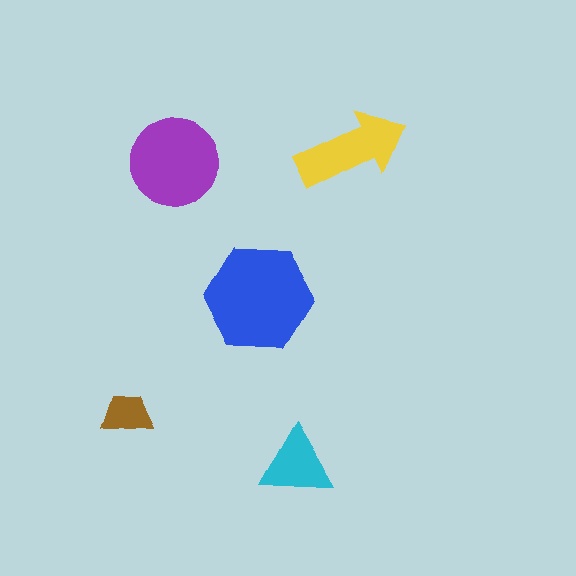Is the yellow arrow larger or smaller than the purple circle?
Smaller.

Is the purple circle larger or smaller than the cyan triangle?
Larger.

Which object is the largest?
The blue hexagon.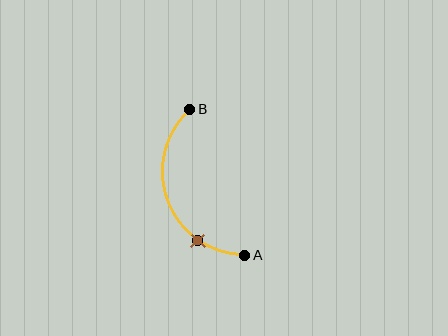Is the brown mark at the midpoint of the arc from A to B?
No. The brown mark lies on the arc but is closer to endpoint A. The arc midpoint would be at the point on the curve equidistant along the arc from both A and B.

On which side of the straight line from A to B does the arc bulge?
The arc bulges to the left of the straight line connecting A and B.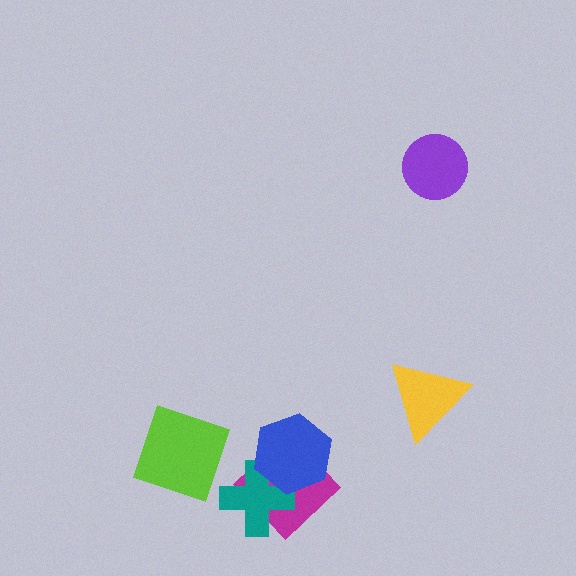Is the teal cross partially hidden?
Yes, it is partially covered by another shape.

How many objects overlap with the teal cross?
2 objects overlap with the teal cross.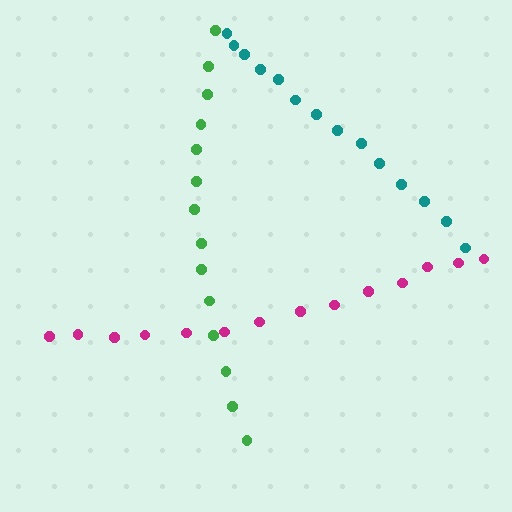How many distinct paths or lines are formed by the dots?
There are 3 distinct paths.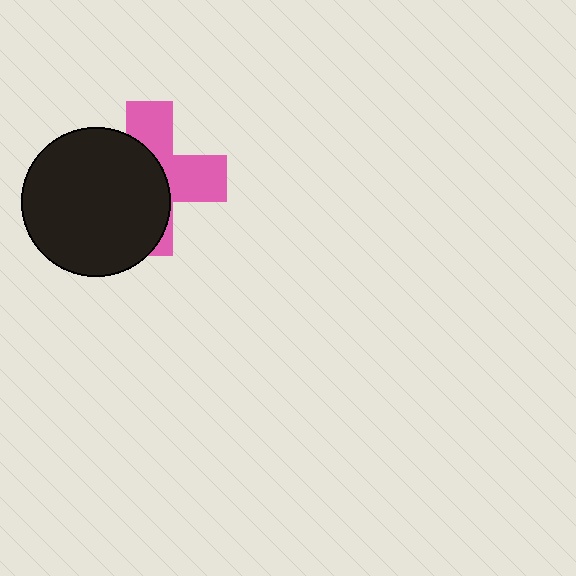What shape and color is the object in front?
The object in front is a black circle.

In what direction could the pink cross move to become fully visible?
The pink cross could move right. That would shift it out from behind the black circle entirely.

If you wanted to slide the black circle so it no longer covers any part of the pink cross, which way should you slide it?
Slide it left — that is the most direct way to separate the two shapes.